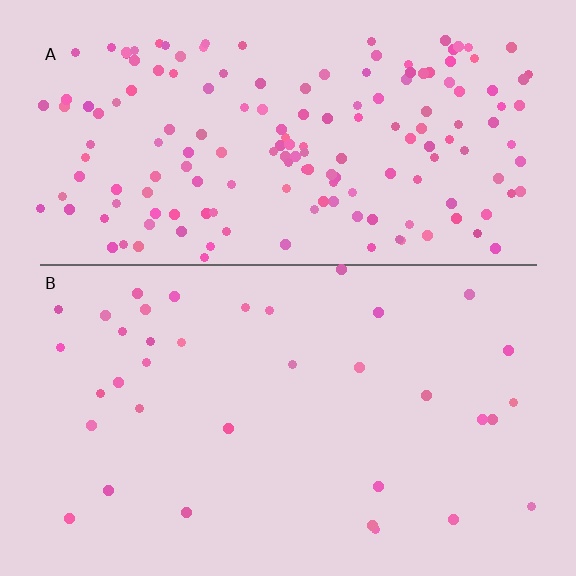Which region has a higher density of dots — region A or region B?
A (the top).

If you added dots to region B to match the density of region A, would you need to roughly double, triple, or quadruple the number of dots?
Approximately quadruple.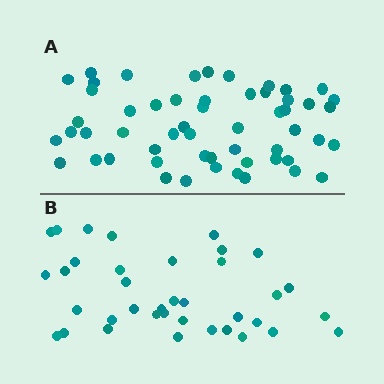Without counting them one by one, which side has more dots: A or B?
Region A (the top region) has more dots.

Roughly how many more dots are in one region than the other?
Region A has approximately 20 more dots than region B.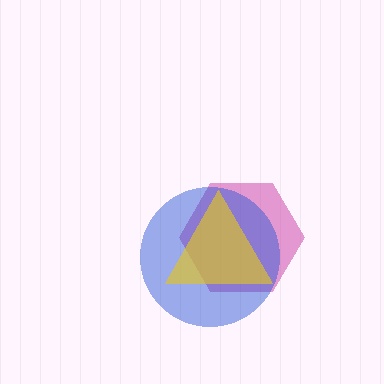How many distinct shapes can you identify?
There are 3 distinct shapes: a magenta hexagon, a blue circle, a yellow triangle.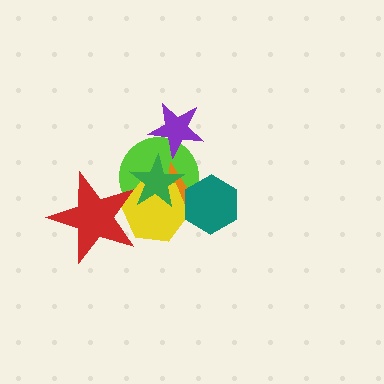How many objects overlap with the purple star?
1 object overlaps with the purple star.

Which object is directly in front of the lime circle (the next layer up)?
The orange star is directly in front of the lime circle.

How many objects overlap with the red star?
2 objects overlap with the red star.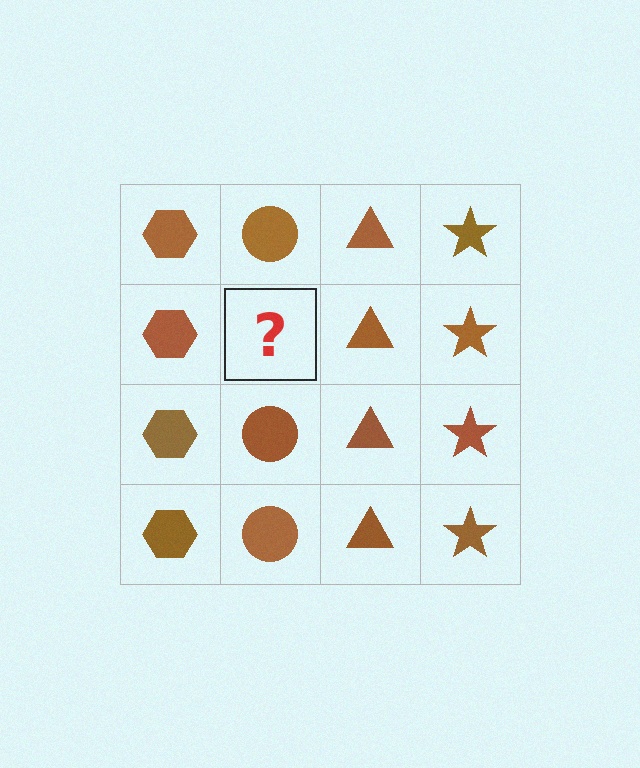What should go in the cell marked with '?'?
The missing cell should contain a brown circle.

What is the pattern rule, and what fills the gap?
The rule is that each column has a consistent shape. The gap should be filled with a brown circle.